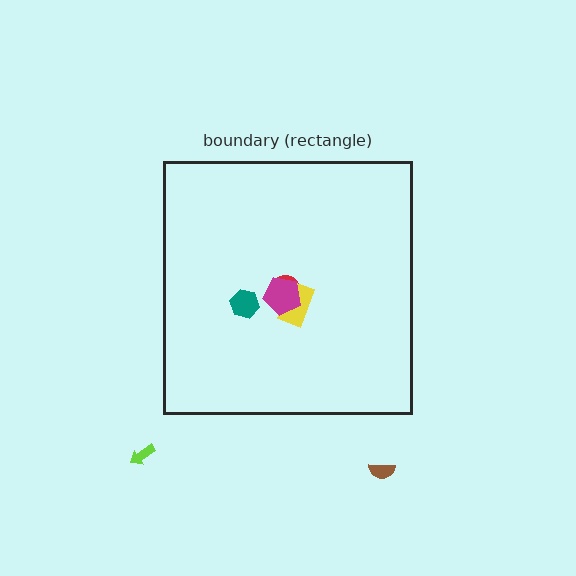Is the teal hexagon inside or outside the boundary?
Inside.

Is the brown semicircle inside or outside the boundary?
Outside.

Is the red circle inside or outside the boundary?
Inside.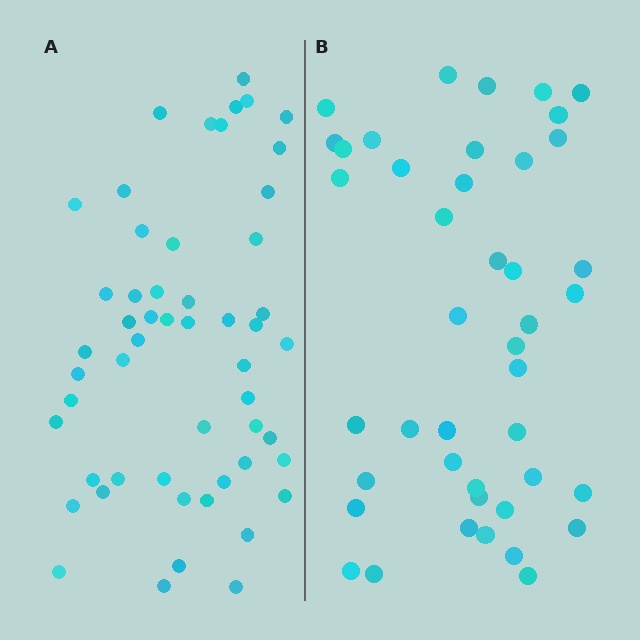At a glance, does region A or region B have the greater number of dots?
Region A (the left region) has more dots.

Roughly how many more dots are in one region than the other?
Region A has roughly 10 or so more dots than region B.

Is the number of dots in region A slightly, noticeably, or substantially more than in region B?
Region A has only slightly more — the two regions are fairly close. The ratio is roughly 1.2 to 1.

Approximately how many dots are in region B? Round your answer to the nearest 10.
About 40 dots. (The exact count is 43, which rounds to 40.)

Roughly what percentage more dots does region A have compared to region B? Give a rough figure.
About 25% more.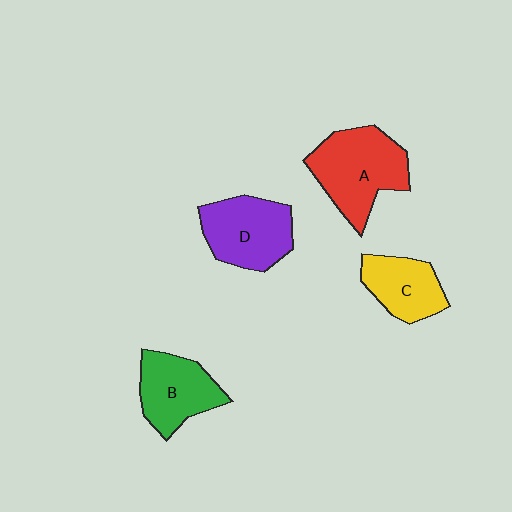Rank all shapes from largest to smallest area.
From largest to smallest: A (red), D (purple), B (green), C (yellow).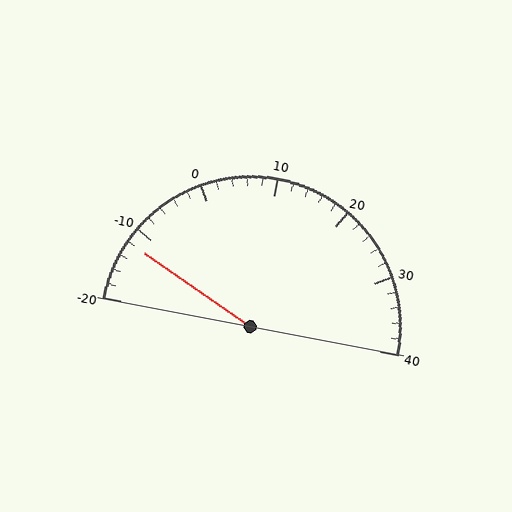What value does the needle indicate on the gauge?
The needle indicates approximately -12.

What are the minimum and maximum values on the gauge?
The gauge ranges from -20 to 40.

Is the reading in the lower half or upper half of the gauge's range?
The reading is in the lower half of the range (-20 to 40).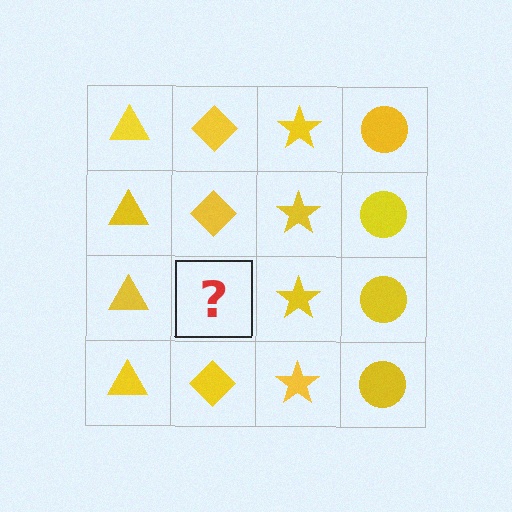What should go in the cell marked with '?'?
The missing cell should contain a yellow diamond.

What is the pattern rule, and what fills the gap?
The rule is that each column has a consistent shape. The gap should be filled with a yellow diamond.